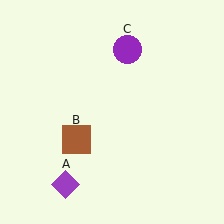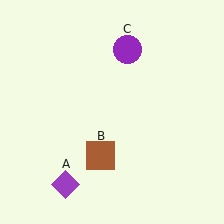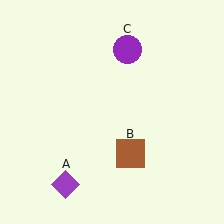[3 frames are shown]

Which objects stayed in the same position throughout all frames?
Purple diamond (object A) and purple circle (object C) remained stationary.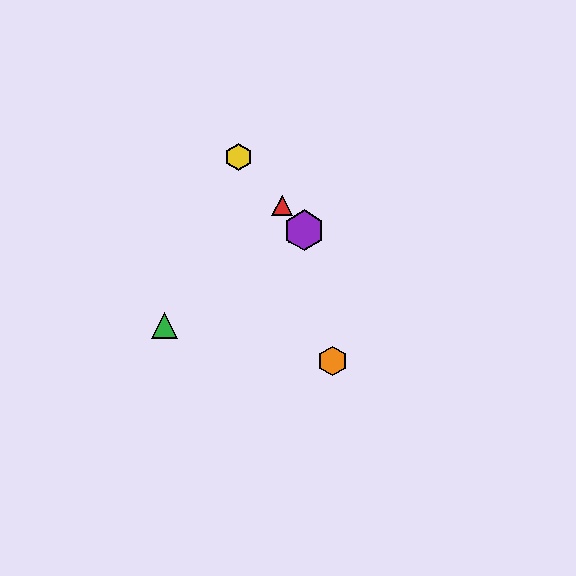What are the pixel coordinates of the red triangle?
The red triangle is at (282, 205).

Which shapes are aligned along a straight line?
The red triangle, the blue triangle, the yellow hexagon, the purple hexagon are aligned along a straight line.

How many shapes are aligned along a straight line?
4 shapes (the red triangle, the blue triangle, the yellow hexagon, the purple hexagon) are aligned along a straight line.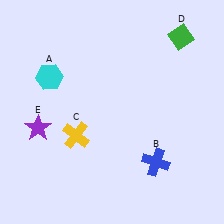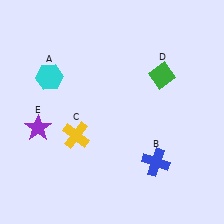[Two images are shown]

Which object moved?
The green diamond (D) moved down.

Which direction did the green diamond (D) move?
The green diamond (D) moved down.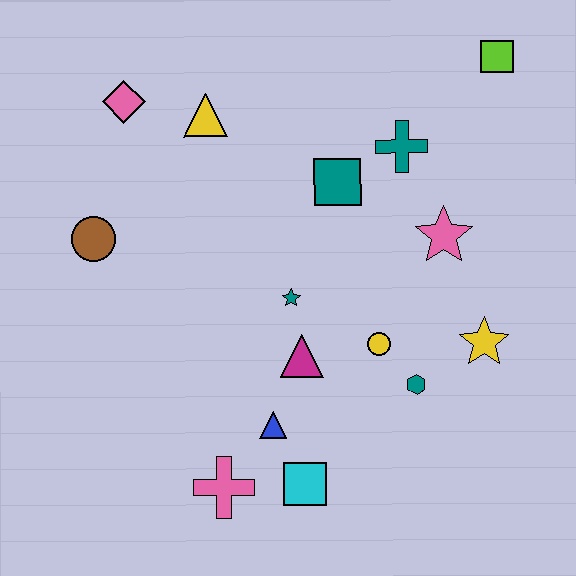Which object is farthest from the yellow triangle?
The cyan square is farthest from the yellow triangle.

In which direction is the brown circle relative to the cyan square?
The brown circle is above the cyan square.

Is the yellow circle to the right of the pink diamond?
Yes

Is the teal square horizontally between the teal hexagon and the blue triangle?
Yes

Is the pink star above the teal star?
Yes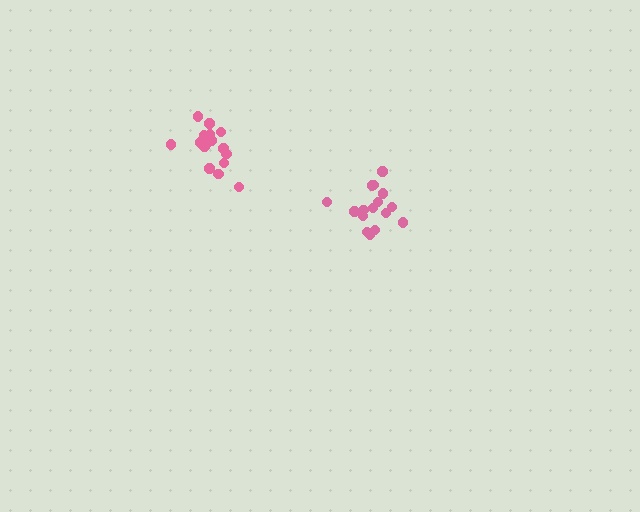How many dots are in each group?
Group 1: 16 dots, Group 2: 16 dots (32 total).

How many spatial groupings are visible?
There are 2 spatial groupings.